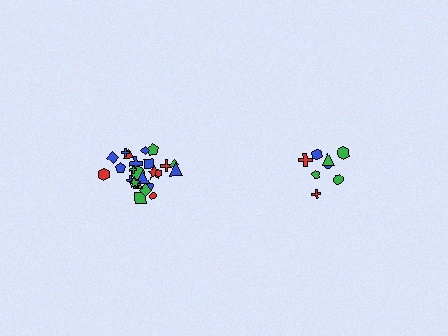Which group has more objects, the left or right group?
The left group.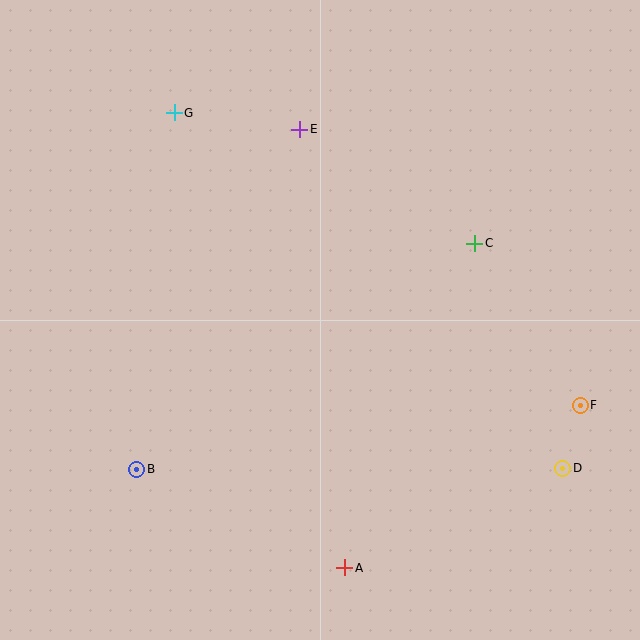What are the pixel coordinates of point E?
Point E is at (300, 129).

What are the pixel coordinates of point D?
Point D is at (563, 468).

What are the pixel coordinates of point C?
Point C is at (475, 243).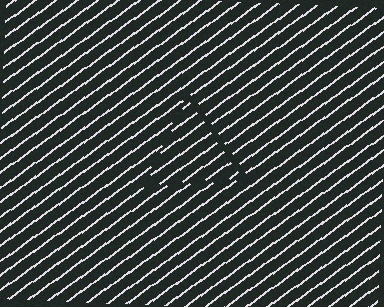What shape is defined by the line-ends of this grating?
An illusory triangle. The interior of the shape contains the same grating, shifted by half a period — the contour is defined by the phase discontinuity where line-ends from the inner and outer gratings abut.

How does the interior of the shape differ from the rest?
The interior of the shape contains the same grating, shifted by half a period — the contour is defined by the phase discontinuity where line-ends from the inner and outer gratings abut.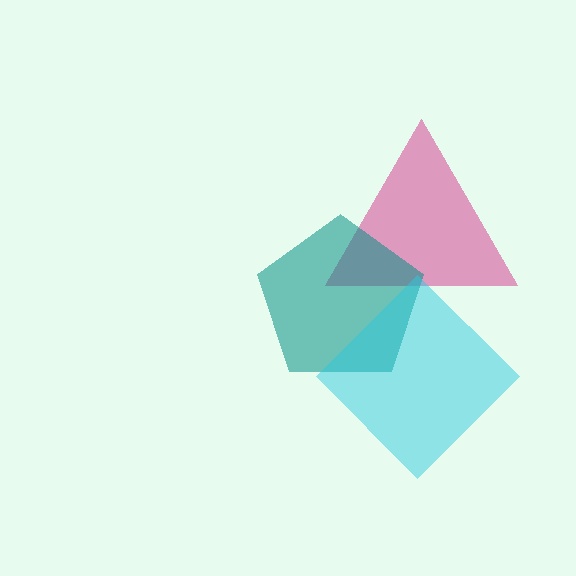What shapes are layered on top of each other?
The layered shapes are: a magenta triangle, a teal pentagon, a cyan diamond.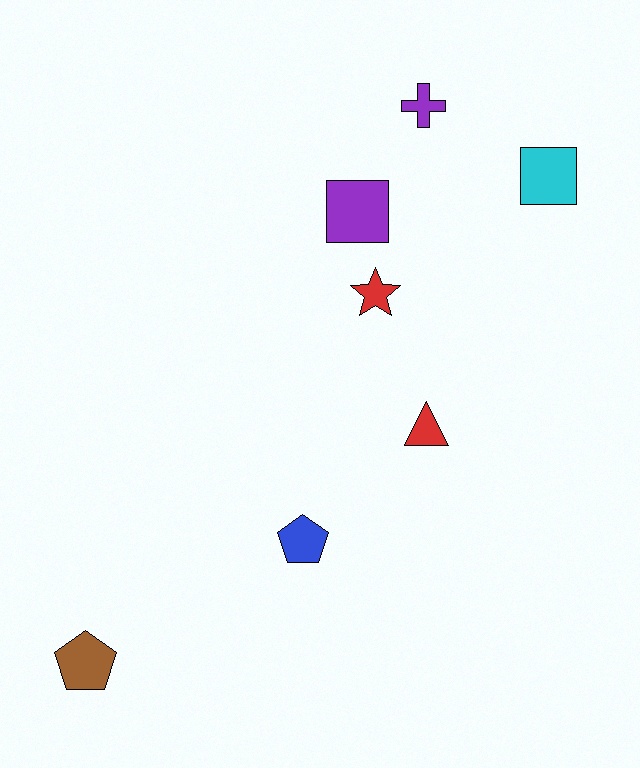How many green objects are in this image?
There are no green objects.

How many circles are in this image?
There are no circles.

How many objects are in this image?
There are 7 objects.